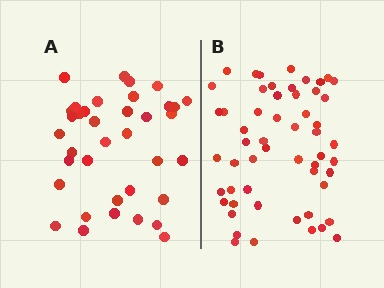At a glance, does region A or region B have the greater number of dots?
Region B (the right region) has more dots.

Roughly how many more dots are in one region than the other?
Region B has approximately 20 more dots than region A.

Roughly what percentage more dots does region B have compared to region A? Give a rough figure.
About 50% more.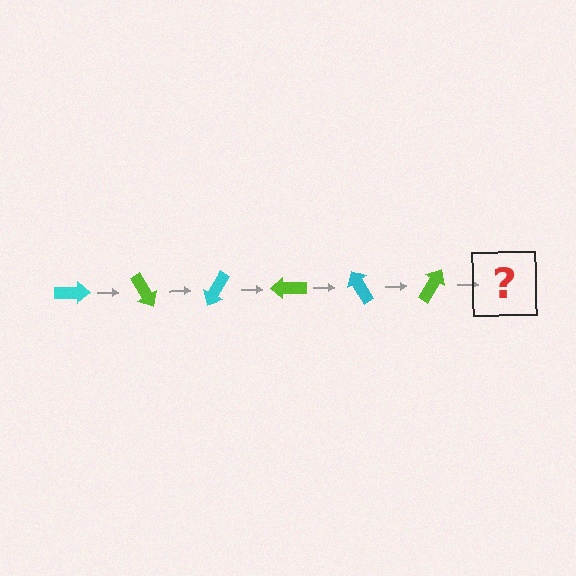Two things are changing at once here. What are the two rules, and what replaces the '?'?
The two rules are that it rotates 60 degrees each step and the color cycles through cyan and lime. The '?' should be a cyan arrow, rotated 360 degrees from the start.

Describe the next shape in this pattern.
It should be a cyan arrow, rotated 360 degrees from the start.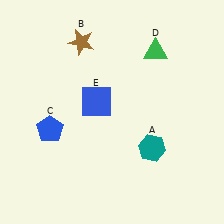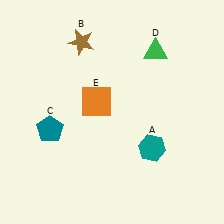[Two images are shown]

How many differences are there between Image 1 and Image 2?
There are 2 differences between the two images.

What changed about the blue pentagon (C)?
In Image 1, C is blue. In Image 2, it changed to teal.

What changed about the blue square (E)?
In Image 1, E is blue. In Image 2, it changed to orange.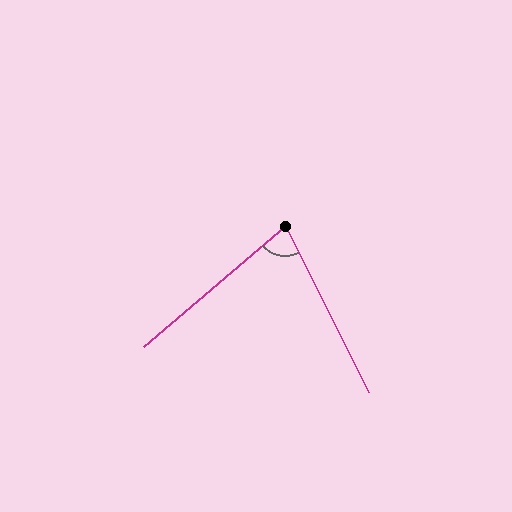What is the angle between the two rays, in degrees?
Approximately 76 degrees.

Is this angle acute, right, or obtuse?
It is acute.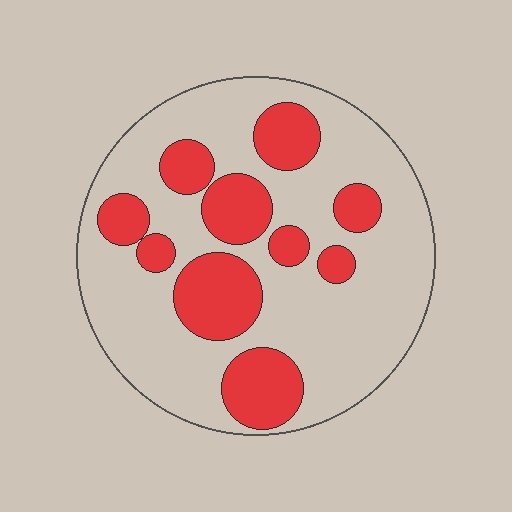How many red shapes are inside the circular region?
10.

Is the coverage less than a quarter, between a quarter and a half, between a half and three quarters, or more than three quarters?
Between a quarter and a half.